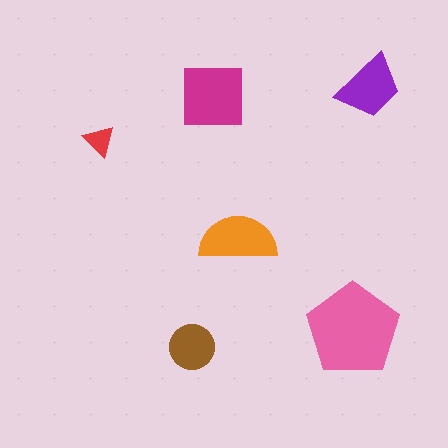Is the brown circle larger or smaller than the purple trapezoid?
Smaller.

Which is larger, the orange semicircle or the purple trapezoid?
The orange semicircle.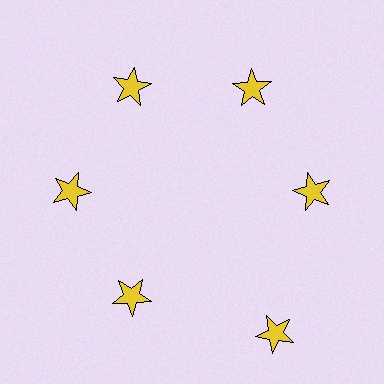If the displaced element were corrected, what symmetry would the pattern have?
It would have 6-fold rotational symmetry — the pattern would map onto itself every 60 degrees.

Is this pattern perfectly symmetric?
No. The 6 yellow stars are arranged in a ring, but one element near the 5 o'clock position is pushed outward from the center, breaking the 6-fold rotational symmetry.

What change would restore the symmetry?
The symmetry would be restored by moving it inward, back onto the ring so that all 6 stars sit at equal angles and equal distance from the center.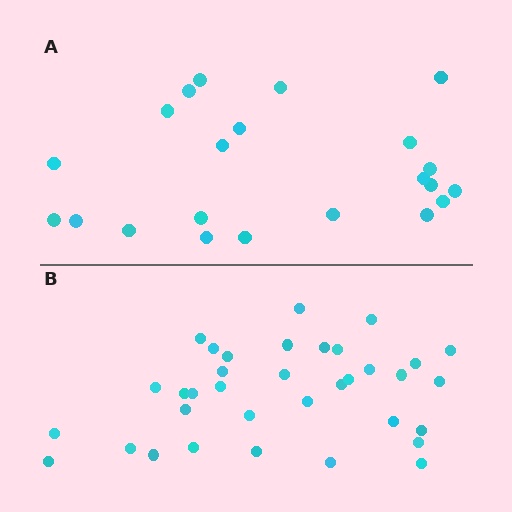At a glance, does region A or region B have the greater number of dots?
Region B (the bottom region) has more dots.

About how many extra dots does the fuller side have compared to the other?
Region B has approximately 15 more dots than region A.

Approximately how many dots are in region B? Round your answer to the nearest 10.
About 40 dots. (The exact count is 35, which rounds to 40.)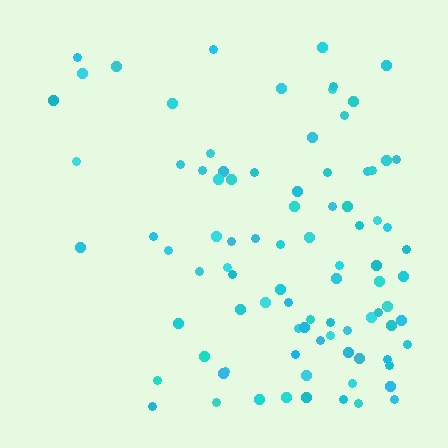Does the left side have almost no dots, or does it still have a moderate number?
Still a moderate number, just noticeably fewer than the right.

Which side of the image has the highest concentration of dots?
The right.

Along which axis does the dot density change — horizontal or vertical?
Horizontal.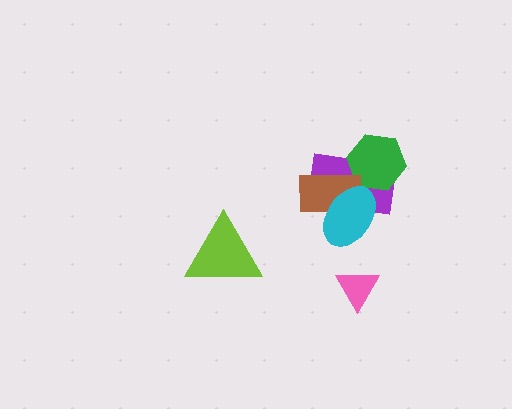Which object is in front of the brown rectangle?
The cyan ellipse is in front of the brown rectangle.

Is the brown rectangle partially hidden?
Yes, it is partially covered by another shape.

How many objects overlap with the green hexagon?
1 object overlaps with the green hexagon.